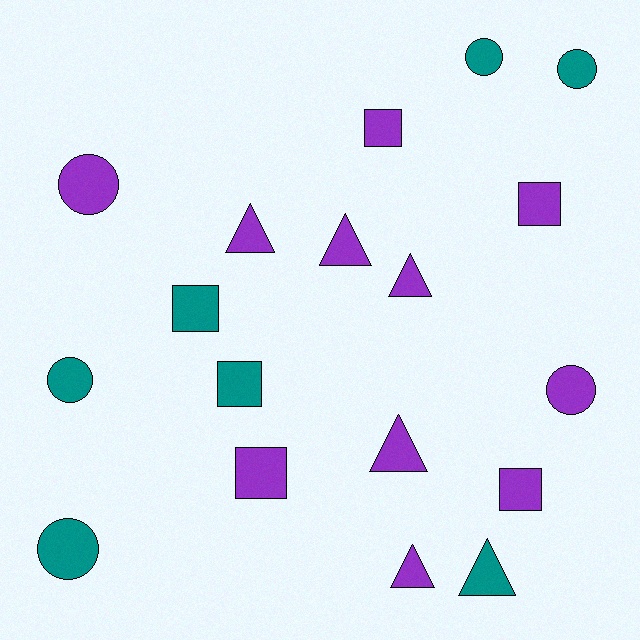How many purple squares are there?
There are 4 purple squares.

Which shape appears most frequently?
Triangle, with 6 objects.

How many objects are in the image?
There are 18 objects.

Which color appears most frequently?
Purple, with 11 objects.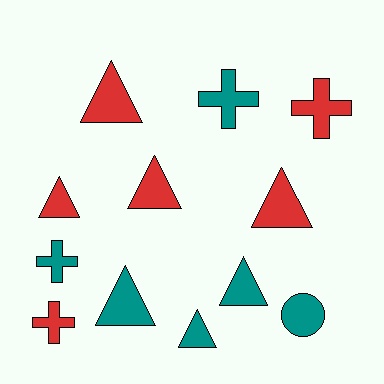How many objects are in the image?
There are 12 objects.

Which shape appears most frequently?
Triangle, with 7 objects.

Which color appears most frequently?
Teal, with 6 objects.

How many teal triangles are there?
There are 3 teal triangles.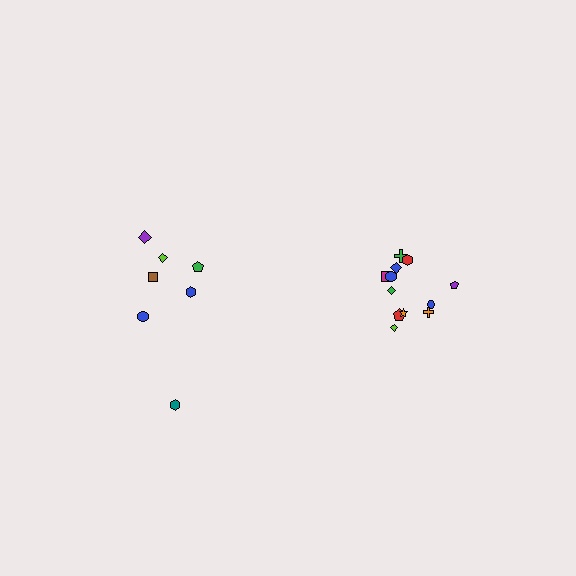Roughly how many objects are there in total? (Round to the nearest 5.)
Roughly 20 objects in total.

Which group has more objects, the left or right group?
The right group.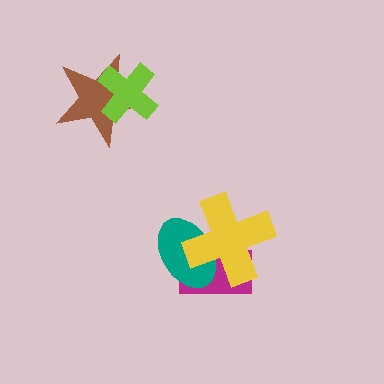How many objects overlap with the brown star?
1 object overlaps with the brown star.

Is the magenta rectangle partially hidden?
Yes, it is partially covered by another shape.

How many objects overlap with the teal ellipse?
2 objects overlap with the teal ellipse.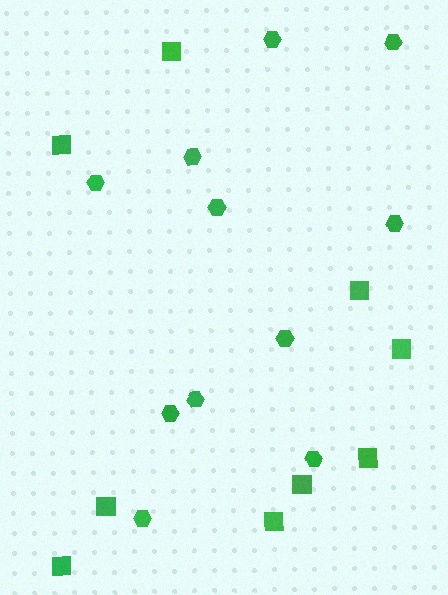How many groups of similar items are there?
There are 2 groups: one group of squares (9) and one group of hexagons (11).